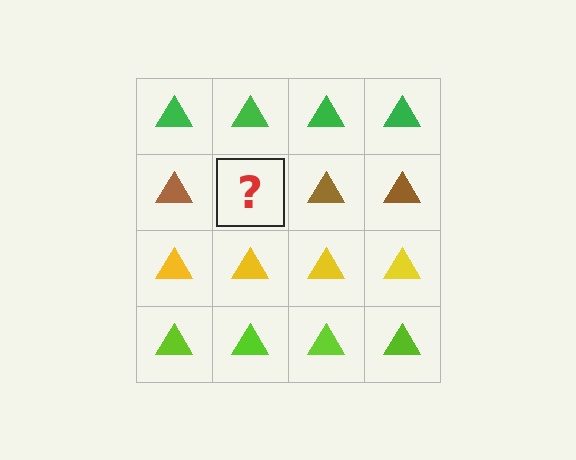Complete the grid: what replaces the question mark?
The question mark should be replaced with a brown triangle.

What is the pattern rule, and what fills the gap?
The rule is that each row has a consistent color. The gap should be filled with a brown triangle.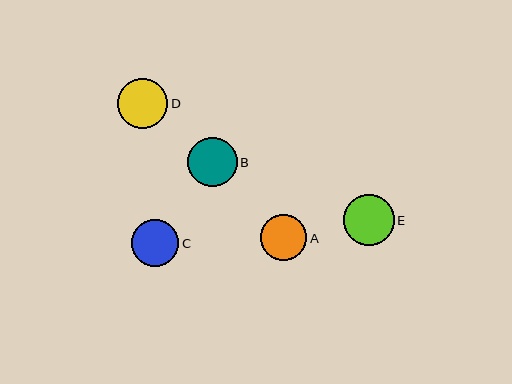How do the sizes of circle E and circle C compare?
Circle E and circle C are approximately the same size.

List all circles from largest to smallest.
From largest to smallest: E, D, B, C, A.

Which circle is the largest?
Circle E is the largest with a size of approximately 51 pixels.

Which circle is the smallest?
Circle A is the smallest with a size of approximately 46 pixels.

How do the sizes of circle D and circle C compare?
Circle D and circle C are approximately the same size.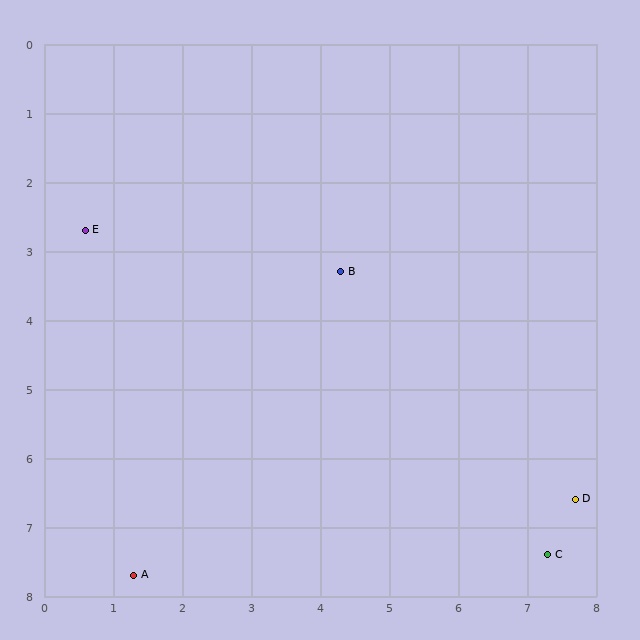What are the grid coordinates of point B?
Point B is at approximately (4.3, 3.3).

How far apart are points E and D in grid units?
Points E and D are about 8.1 grid units apart.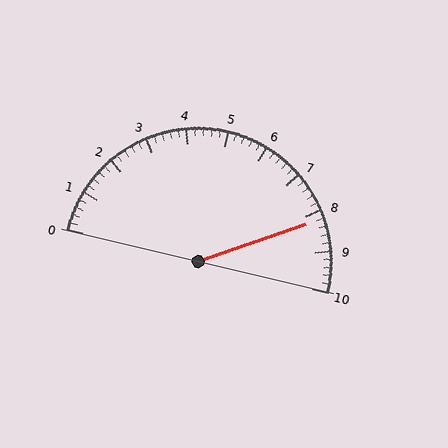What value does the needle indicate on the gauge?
The needle indicates approximately 8.2.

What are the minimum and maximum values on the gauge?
The gauge ranges from 0 to 10.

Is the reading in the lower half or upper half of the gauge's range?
The reading is in the upper half of the range (0 to 10).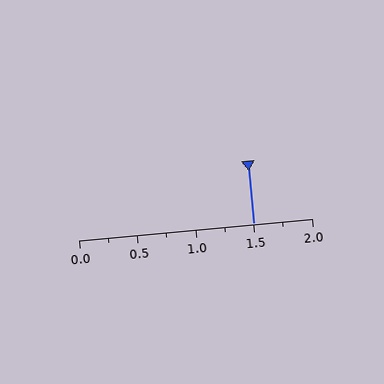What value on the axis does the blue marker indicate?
The marker indicates approximately 1.5.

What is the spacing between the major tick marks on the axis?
The major ticks are spaced 0.5 apart.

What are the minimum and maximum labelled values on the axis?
The axis runs from 0.0 to 2.0.